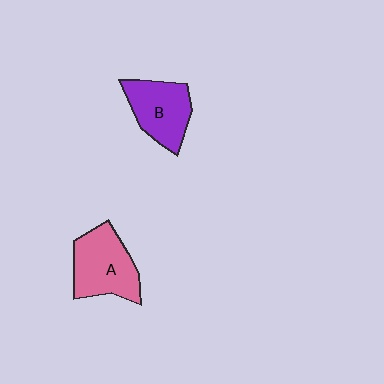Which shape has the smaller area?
Shape B (purple).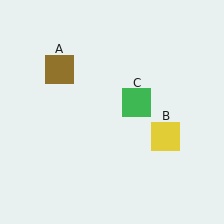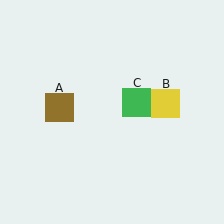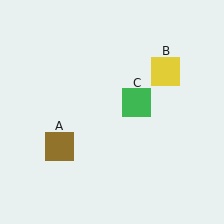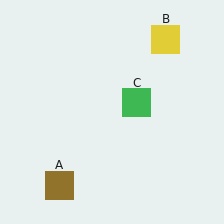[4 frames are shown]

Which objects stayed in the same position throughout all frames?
Green square (object C) remained stationary.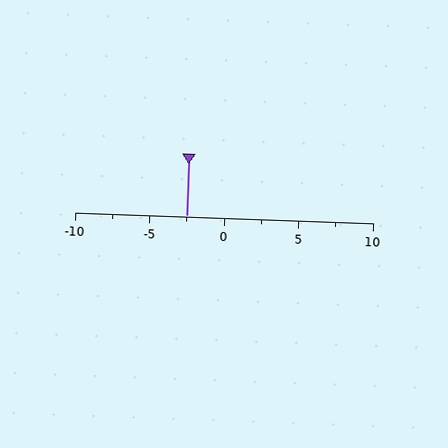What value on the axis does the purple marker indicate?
The marker indicates approximately -2.5.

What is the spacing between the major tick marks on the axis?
The major ticks are spaced 5 apart.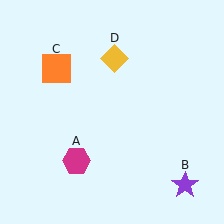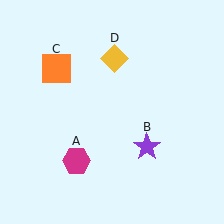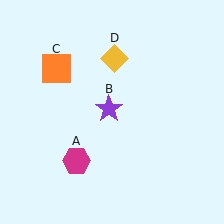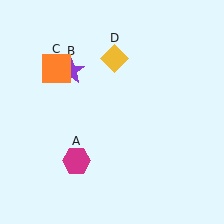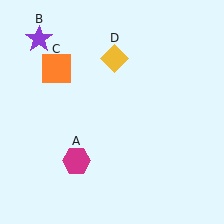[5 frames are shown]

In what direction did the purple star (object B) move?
The purple star (object B) moved up and to the left.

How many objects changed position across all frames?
1 object changed position: purple star (object B).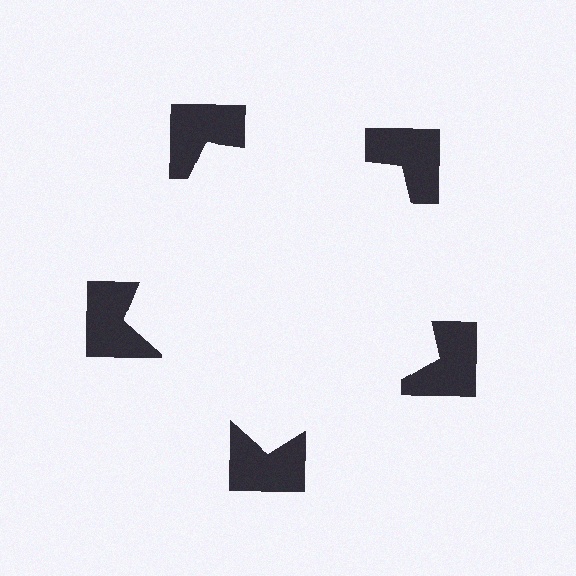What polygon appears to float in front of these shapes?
An illusory pentagon — its edges are inferred from the aligned wedge cuts in the notched squares, not physically drawn.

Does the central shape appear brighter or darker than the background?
It typically appears slightly brighter than the background, even though no actual brightness change is drawn.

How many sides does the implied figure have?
5 sides.